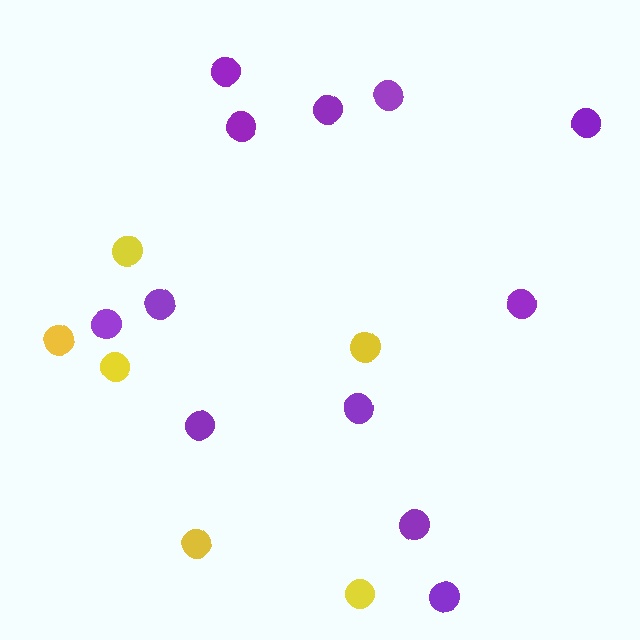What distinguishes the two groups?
There are 2 groups: one group of purple circles (12) and one group of yellow circles (6).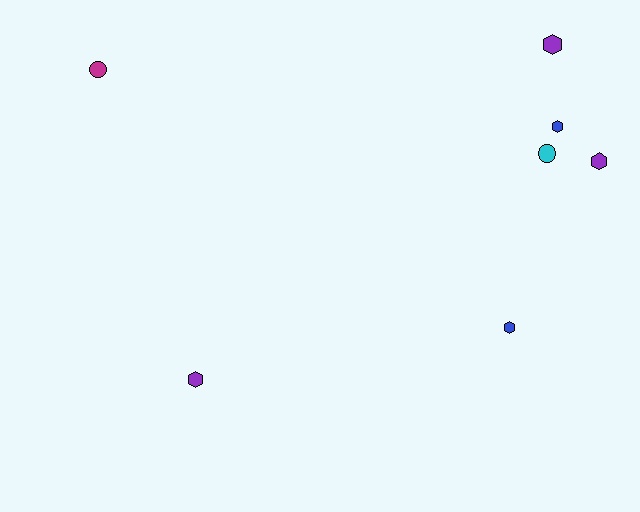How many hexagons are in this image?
There are 5 hexagons.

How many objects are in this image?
There are 7 objects.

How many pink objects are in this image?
There are no pink objects.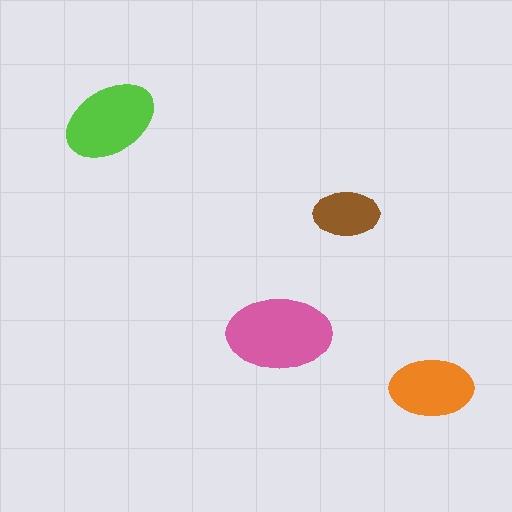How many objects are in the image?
There are 4 objects in the image.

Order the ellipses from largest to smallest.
the pink one, the lime one, the orange one, the brown one.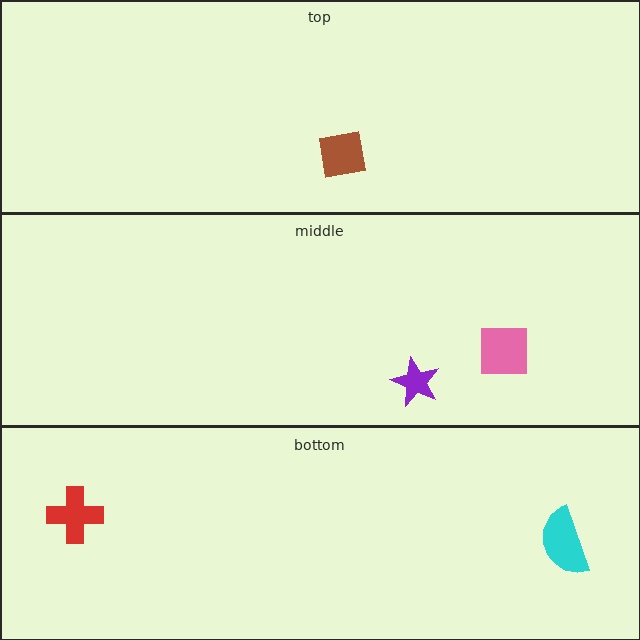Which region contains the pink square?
The middle region.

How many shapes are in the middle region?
2.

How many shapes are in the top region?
1.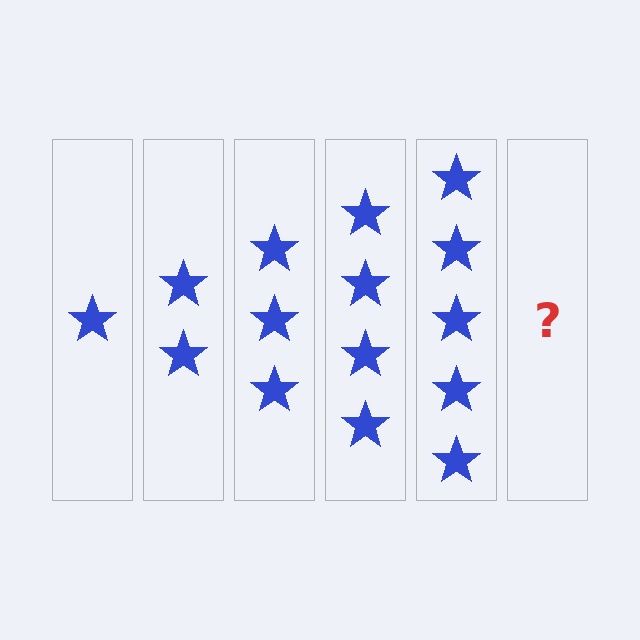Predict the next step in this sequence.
The next step is 6 stars.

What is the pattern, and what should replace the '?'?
The pattern is that each step adds one more star. The '?' should be 6 stars.